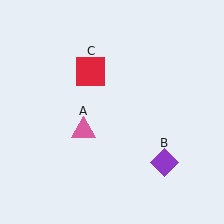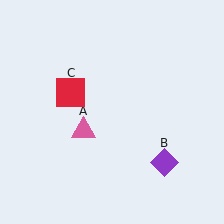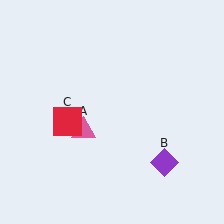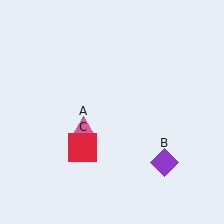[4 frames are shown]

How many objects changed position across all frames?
1 object changed position: red square (object C).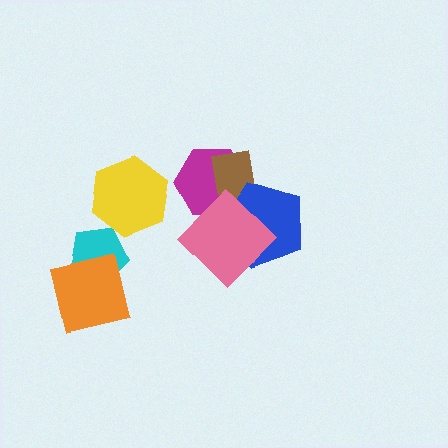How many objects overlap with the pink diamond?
3 objects overlap with the pink diamond.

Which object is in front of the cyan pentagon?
The orange square is in front of the cyan pentagon.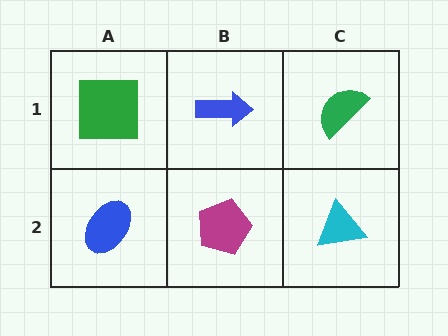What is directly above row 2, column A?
A green square.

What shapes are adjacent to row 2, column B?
A blue arrow (row 1, column B), a blue ellipse (row 2, column A), a cyan triangle (row 2, column C).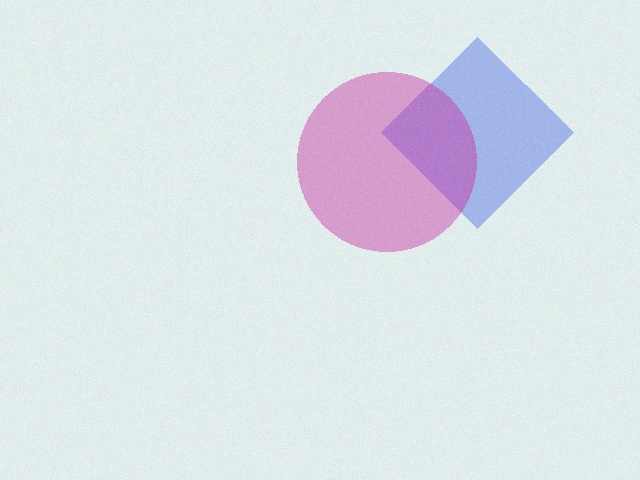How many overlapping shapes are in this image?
There are 2 overlapping shapes in the image.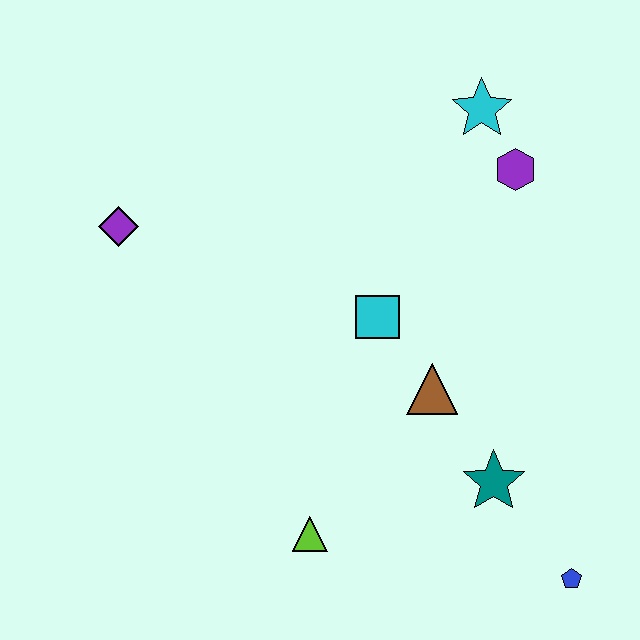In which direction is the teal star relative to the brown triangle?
The teal star is below the brown triangle.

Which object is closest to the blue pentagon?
The teal star is closest to the blue pentagon.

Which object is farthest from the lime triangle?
The cyan star is farthest from the lime triangle.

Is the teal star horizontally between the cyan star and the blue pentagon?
Yes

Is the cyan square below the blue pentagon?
No